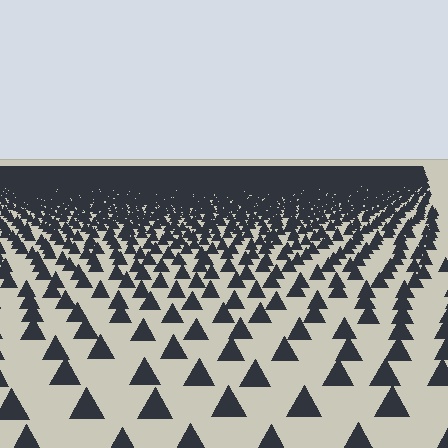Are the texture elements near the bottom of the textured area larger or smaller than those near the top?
Larger. Near the bottom, elements are closer to the viewer and appear at a bigger on-screen size.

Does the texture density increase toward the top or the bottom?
Density increases toward the top.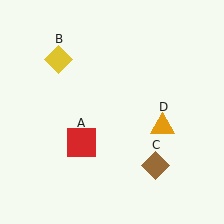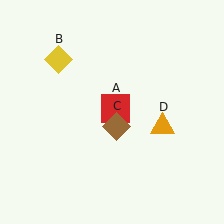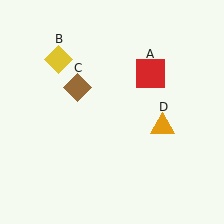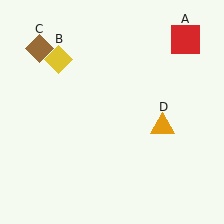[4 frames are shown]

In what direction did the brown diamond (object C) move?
The brown diamond (object C) moved up and to the left.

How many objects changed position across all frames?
2 objects changed position: red square (object A), brown diamond (object C).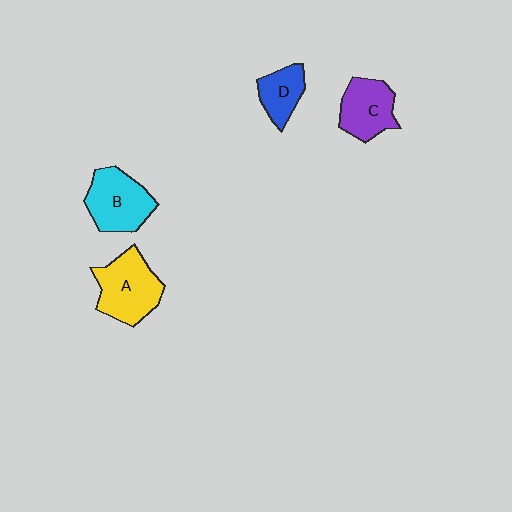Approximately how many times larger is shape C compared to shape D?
Approximately 1.4 times.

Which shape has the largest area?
Shape A (yellow).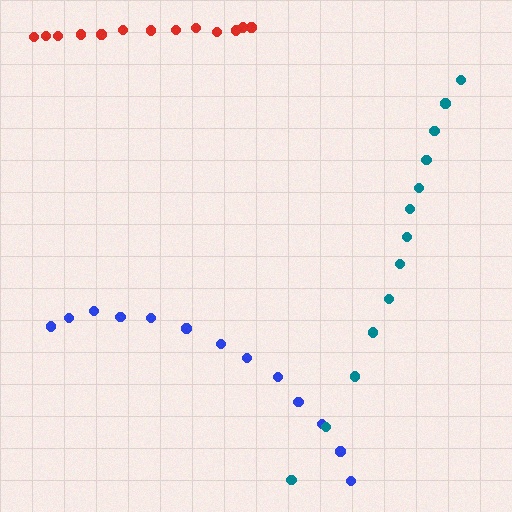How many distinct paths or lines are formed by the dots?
There are 3 distinct paths.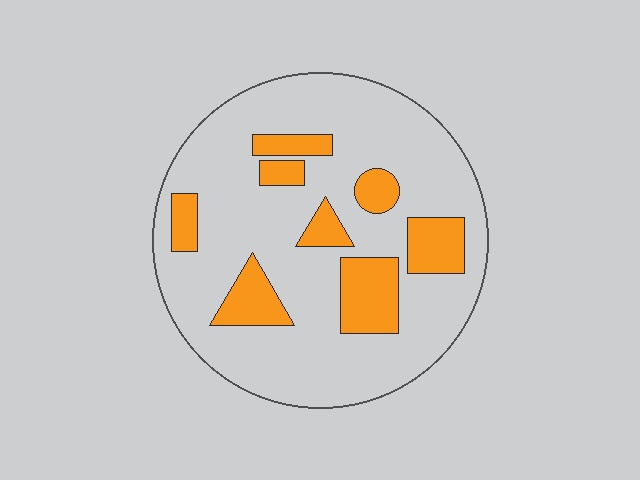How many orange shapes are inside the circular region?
8.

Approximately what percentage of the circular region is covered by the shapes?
Approximately 20%.